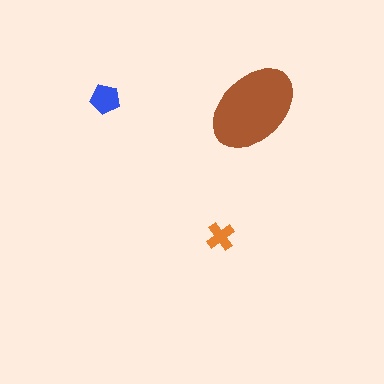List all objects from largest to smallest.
The brown ellipse, the blue pentagon, the orange cross.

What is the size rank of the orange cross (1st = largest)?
3rd.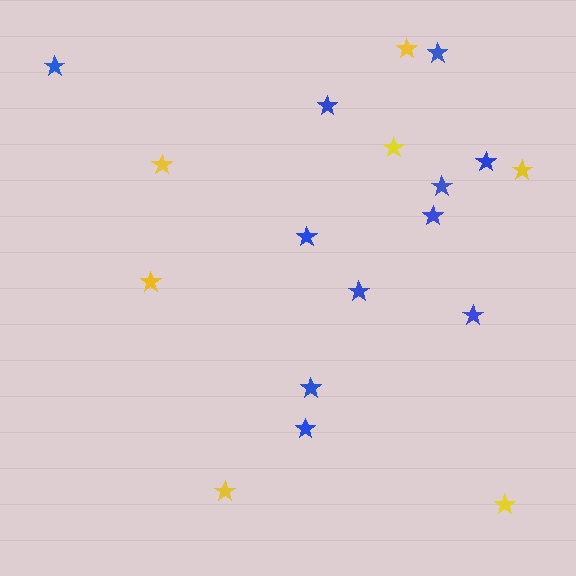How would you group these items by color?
There are 2 groups: one group of blue stars (11) and one group of yellow stars (7).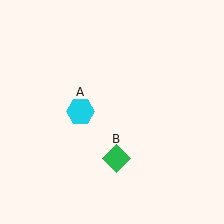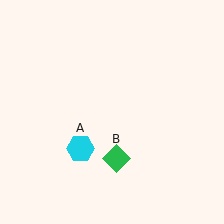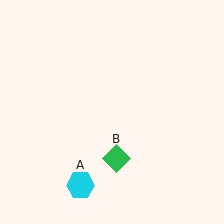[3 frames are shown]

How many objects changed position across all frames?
1 object changed position: cyan hexagon (object A).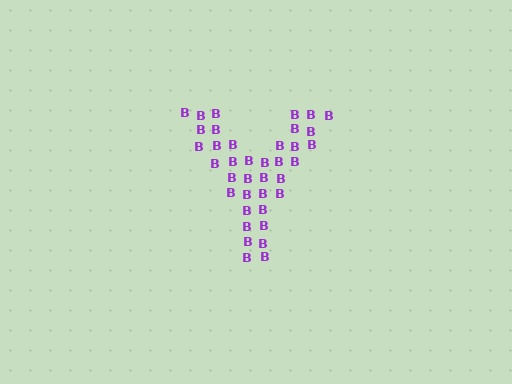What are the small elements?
The small elements are letter B's.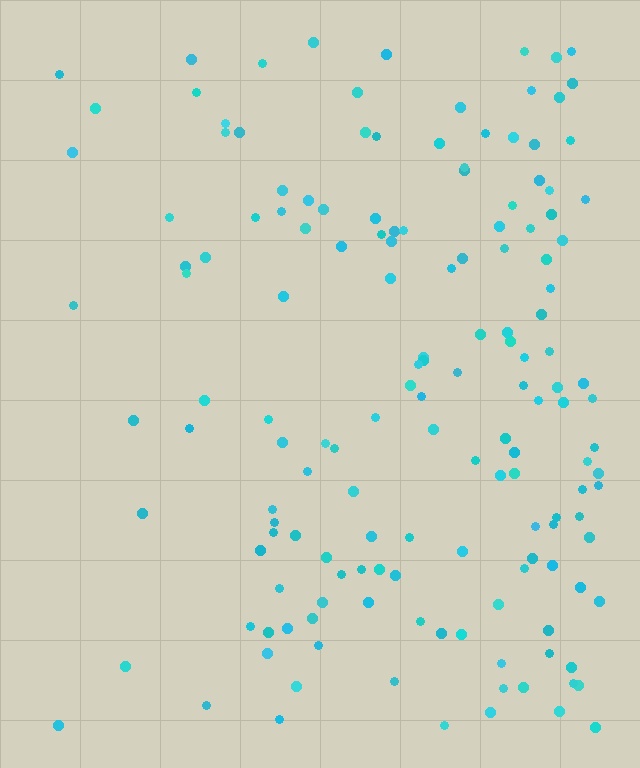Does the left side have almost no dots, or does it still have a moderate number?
Still a moderate number, just noticeably fewer than the right.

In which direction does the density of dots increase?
From left to right, with the right side densest.